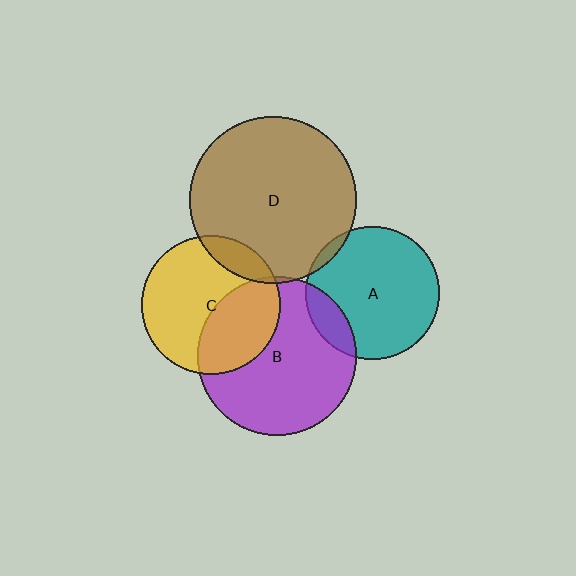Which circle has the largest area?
Circle D (brown).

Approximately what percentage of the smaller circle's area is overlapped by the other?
Approximately 15%.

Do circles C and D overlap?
Yes.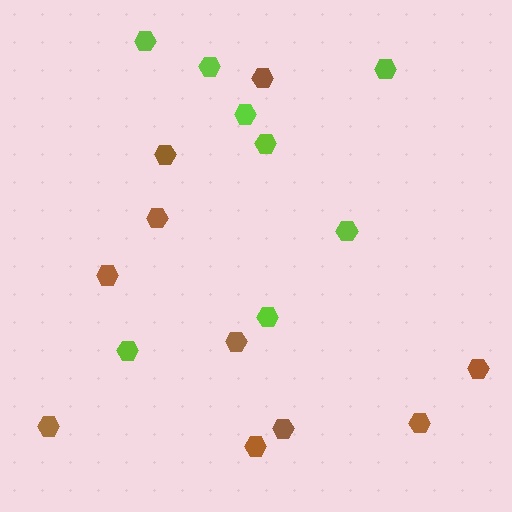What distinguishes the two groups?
There are 2 groups: one group of brown hexagons (10) and one group of lime hexagons (8).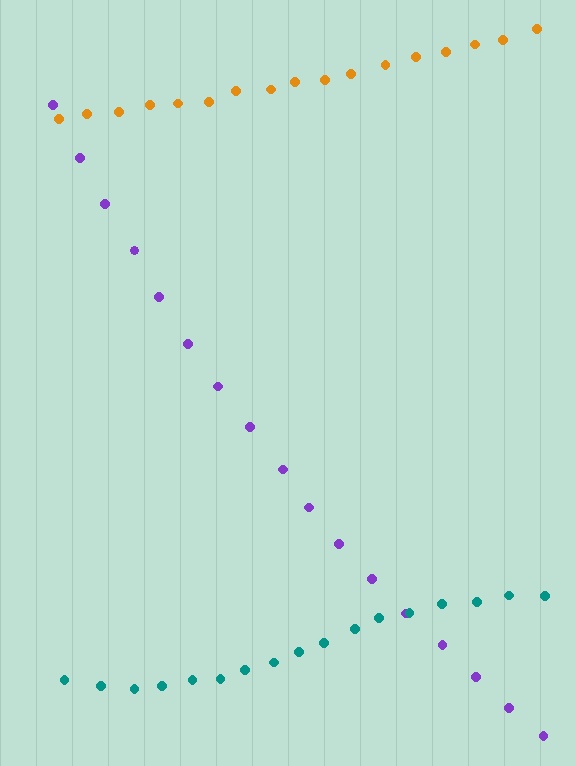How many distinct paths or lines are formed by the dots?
There are 3 distinct paths.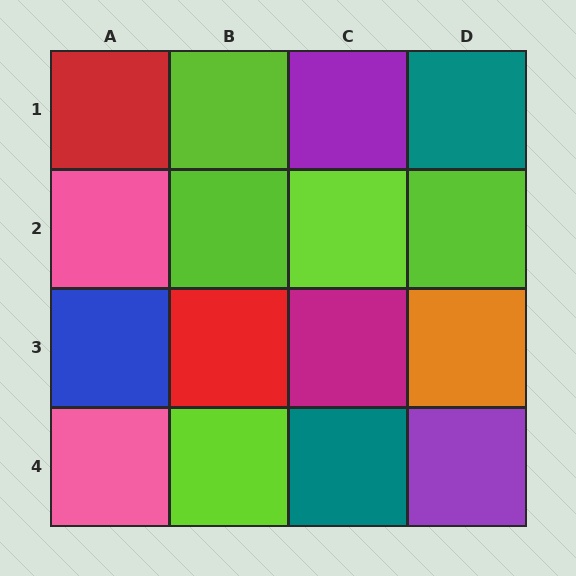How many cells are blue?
1 cell is blue.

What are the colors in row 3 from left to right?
Blue, red, magenta, orange.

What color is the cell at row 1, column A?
Red.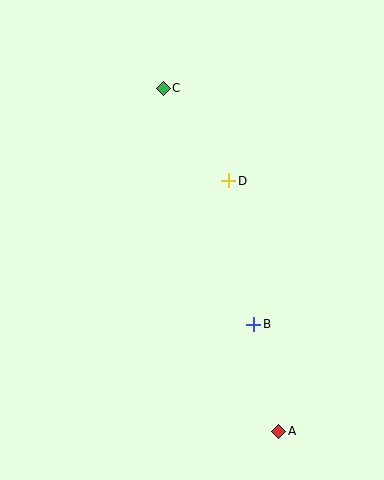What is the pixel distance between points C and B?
The distance between C and B is 253 pixels.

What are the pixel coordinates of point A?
Point A is at (279, 431).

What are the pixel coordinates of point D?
Point D is at (229, 181).